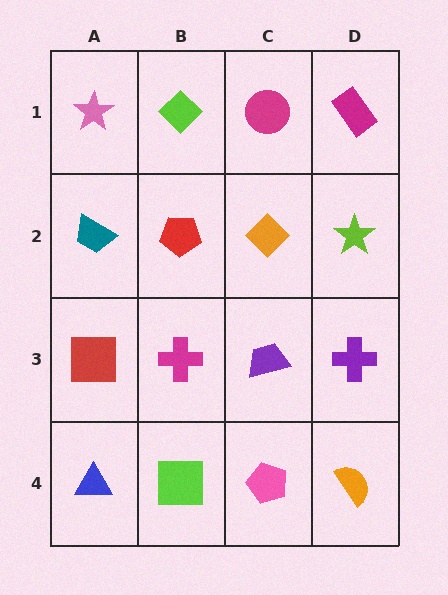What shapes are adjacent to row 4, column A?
A red square (row 3, column A), a lime square (row 4, column B).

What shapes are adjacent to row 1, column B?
A red pentagon (row 2, column B), a pink star (row 1, column A), a magenta circle (row 1, column C).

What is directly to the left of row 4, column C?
A lime square.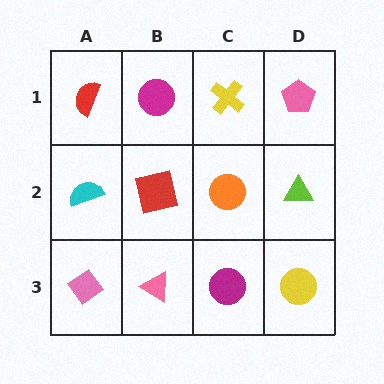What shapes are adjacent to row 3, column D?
A lime triangle (row 2, column D), a magenta circle (row 3, column C).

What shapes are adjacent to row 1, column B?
A red square (row 2, column B), a red semicircle (row 1, column A), a yellow cross (row 1, column C).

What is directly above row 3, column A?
A cyan semicircle.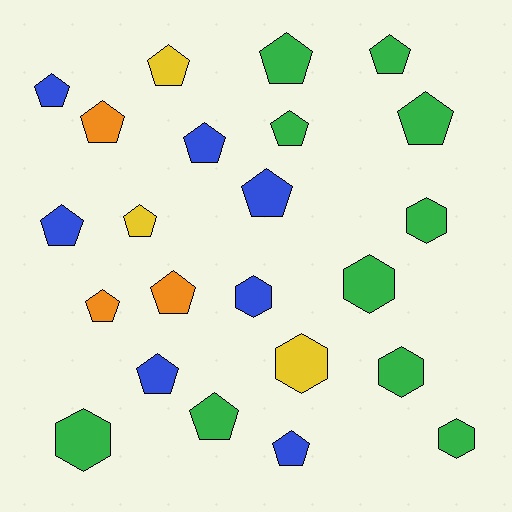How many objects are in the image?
There are 23 objects.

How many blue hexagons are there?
There is 1 blue hexagon.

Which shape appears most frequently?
Pentagon, with 16 objects.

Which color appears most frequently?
Green, with 10 objects.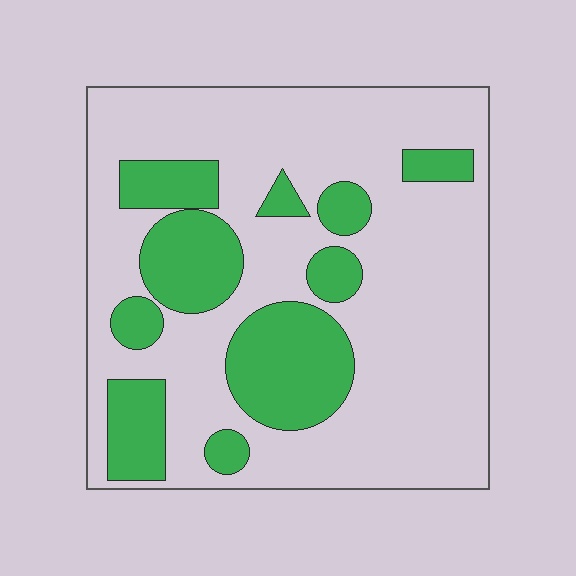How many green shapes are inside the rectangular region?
10.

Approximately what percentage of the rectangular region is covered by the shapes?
Approximately 30%.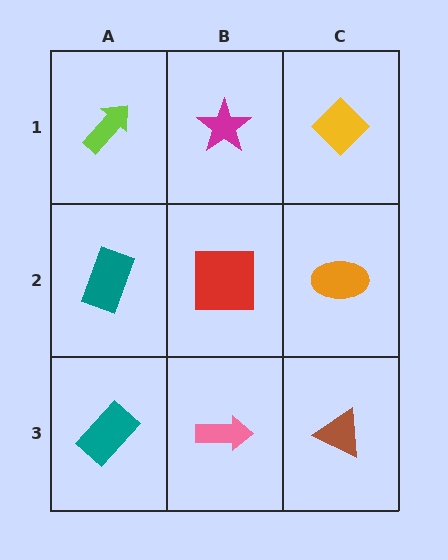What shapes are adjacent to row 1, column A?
A teal rectangle (row 2, column A), a magenta star (row 1, column B).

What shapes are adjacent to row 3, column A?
A teal rectangle (row 2, column A), a pink arrow (row 3, column B).